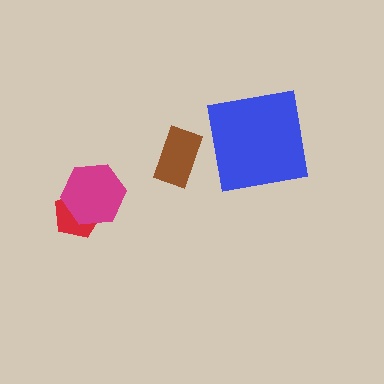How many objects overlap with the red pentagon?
1 object overlaps with the red pentagon.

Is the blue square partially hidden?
No, no other shape covers it.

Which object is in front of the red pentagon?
The magenta hexagon is in front of the red pentagon.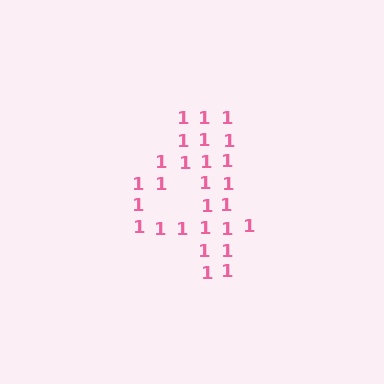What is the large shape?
The large shape is the digit 4.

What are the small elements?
The small elements are digit 1's.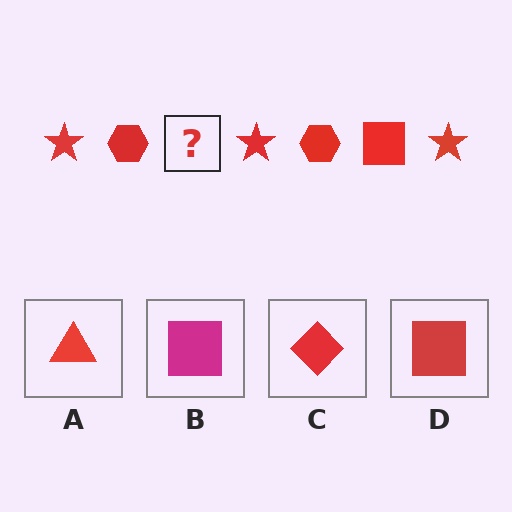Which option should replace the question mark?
Option D.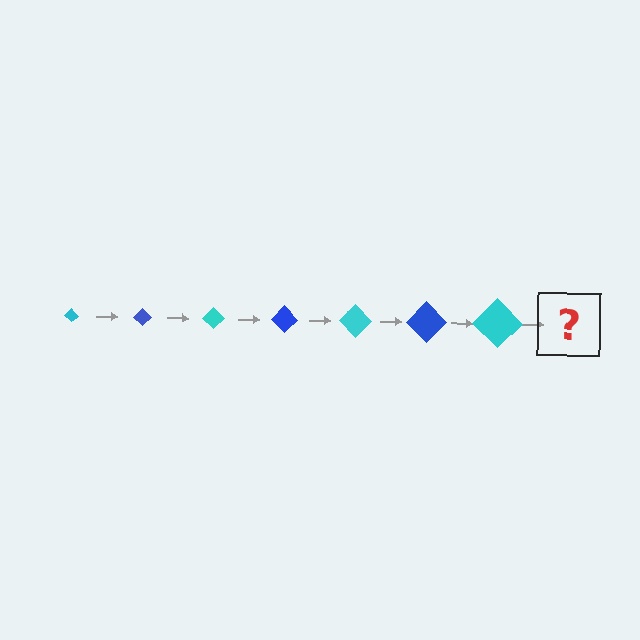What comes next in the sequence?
The next element should be a blue diamond, larger than the previous one.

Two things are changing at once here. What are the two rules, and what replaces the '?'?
The two rules are that the diamond grows larger each step and the color cycles through cyan and blue. The '?' should be a blue diamond, larger than the previous one.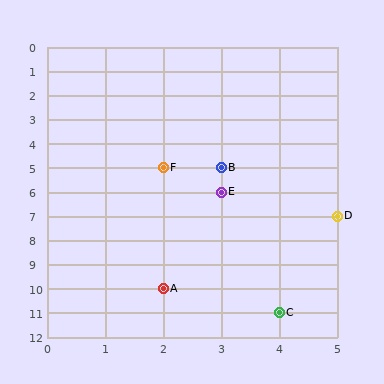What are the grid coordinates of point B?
Point B is at grid coordinates (3, 5).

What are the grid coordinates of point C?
Point C is at grid coordinates (4, 11).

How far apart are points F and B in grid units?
Points F and B are 1 column apart.